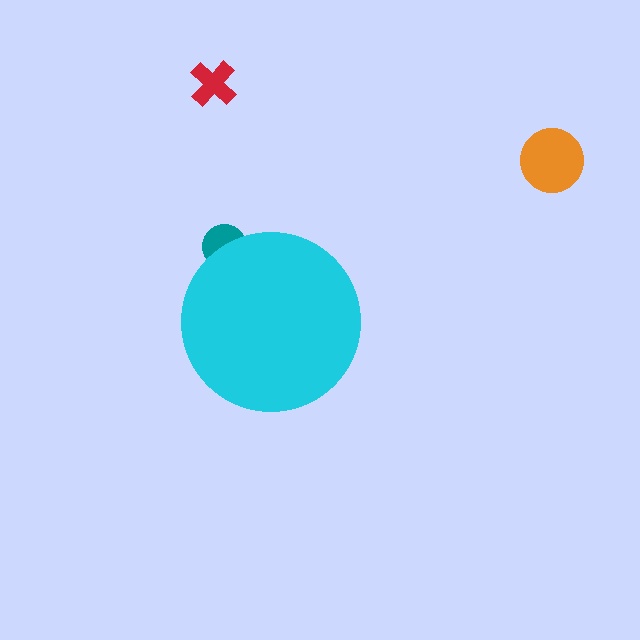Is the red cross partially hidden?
No, the red cross is fully visible.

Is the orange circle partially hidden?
No, the orange circle is fully visible.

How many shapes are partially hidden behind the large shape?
1 shape is partially hidden.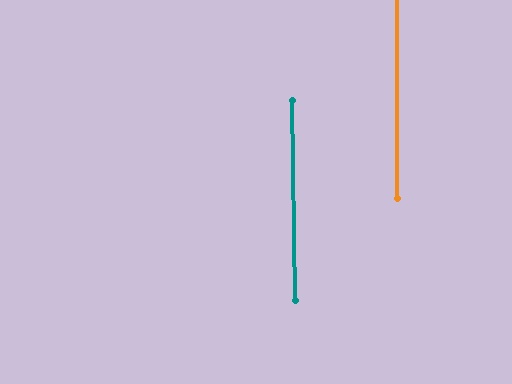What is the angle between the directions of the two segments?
Approximately 1 degree.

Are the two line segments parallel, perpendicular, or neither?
Parallel — their directions differ by only 0.9°.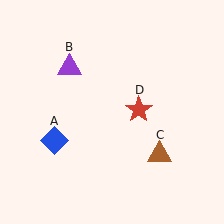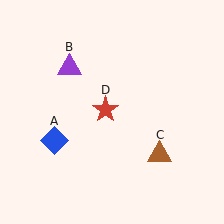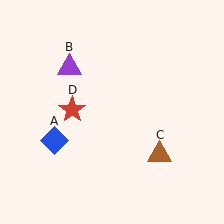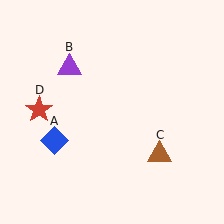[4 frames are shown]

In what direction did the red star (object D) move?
The red star (object D) moved left.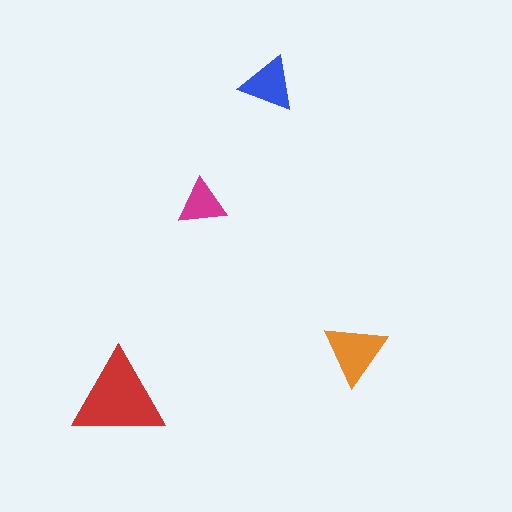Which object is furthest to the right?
The orange triangle is rightmost.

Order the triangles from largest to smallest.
the red one, the orange one, the blue one, the magenta one.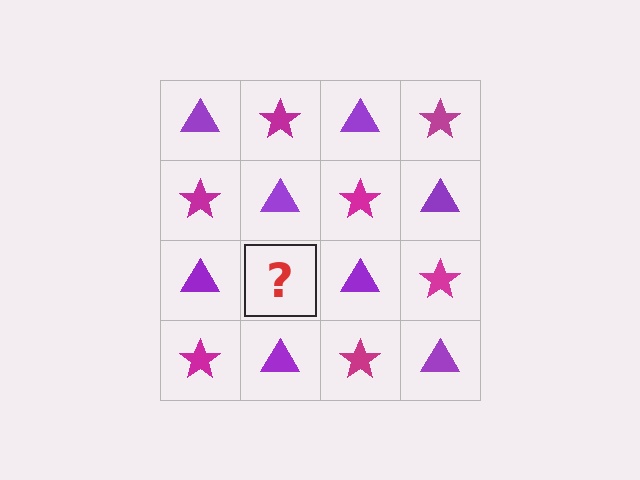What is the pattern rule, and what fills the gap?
The rule is that it alternates purple triangle and magenta star in a checkerboard pattern. The gap should be filled with a magenta star.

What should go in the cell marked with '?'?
The missing cell should contain a magenta star.